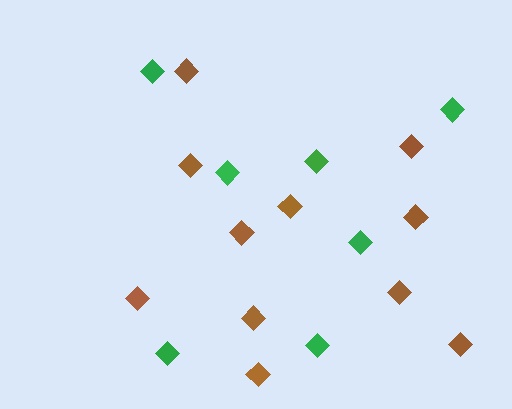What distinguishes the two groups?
There are 2 groups: one group of brown diamonds (11) and one group of green diamonds (7).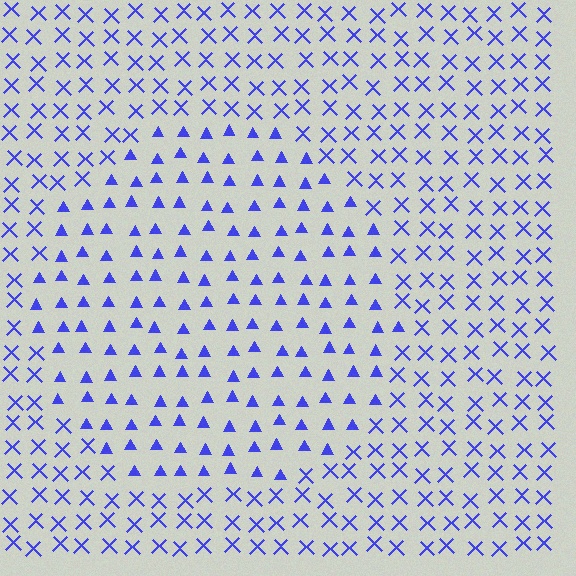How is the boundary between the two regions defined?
The boundary is defined by a change in element shape: triangles inside vs. X marks outside. All elements share the same color and spacing.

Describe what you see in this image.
The image is filled with small blue elements arranged in a uniform grid. A circle-shaped region contains triangles, while the surrounding area contains X marks. The boundary is defined purely by the change in element shape.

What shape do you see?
I see a circle.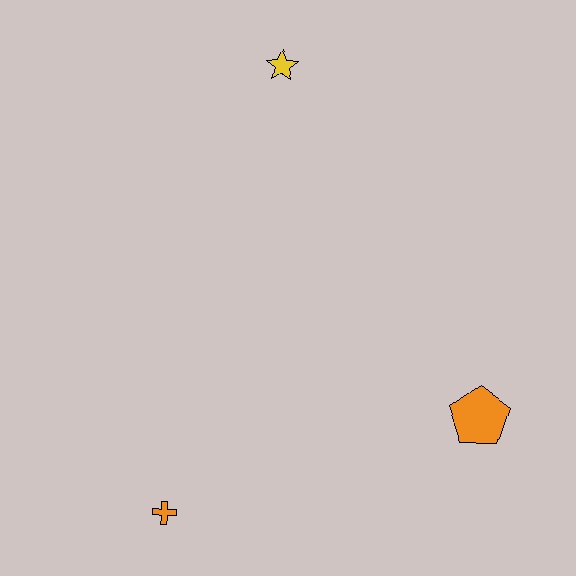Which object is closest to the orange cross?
The orange pentagon is closest to the orange cross.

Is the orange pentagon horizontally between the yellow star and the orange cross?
No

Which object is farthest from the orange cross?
The yellow star is farthest from the orange cross.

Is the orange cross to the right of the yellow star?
No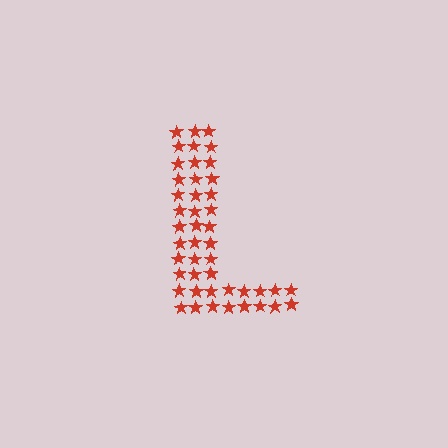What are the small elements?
The small elements are stars.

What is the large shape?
The large shape is the letter L.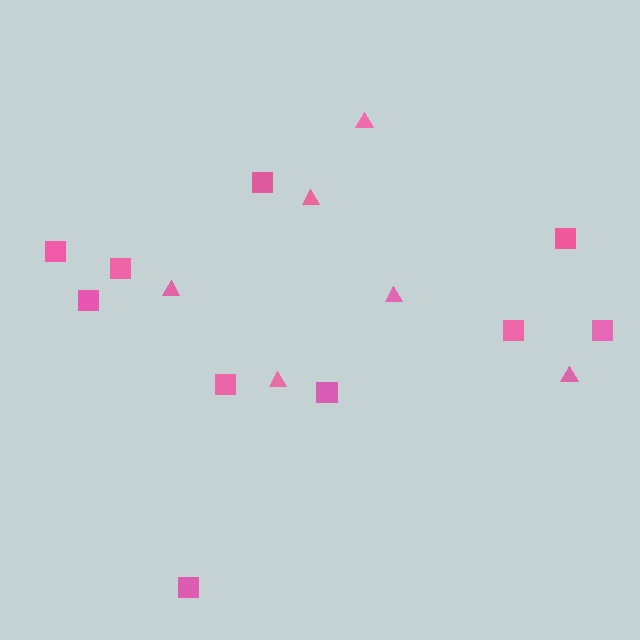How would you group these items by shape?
There are 2 groups: one group of squares (10) and one group of triangles (6).